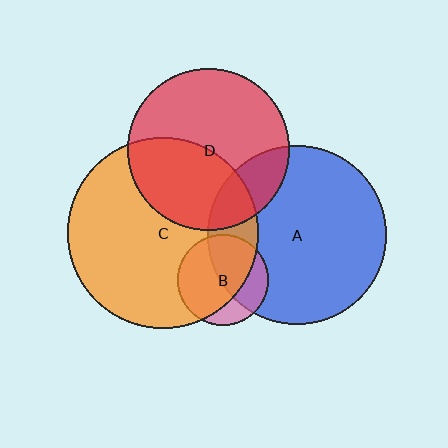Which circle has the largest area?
Circle C (orange).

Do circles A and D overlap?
Yes.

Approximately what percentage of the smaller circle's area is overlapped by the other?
Approximately 20%.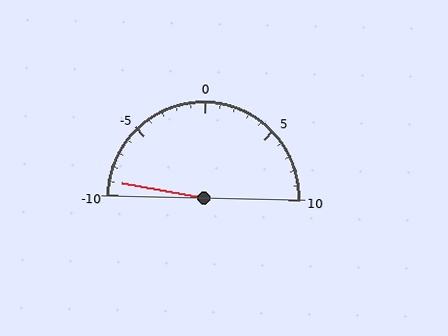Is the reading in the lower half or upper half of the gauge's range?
The reading is in the lower half of the range (-10 to 10).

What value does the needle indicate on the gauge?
The needle indicates approximately -9.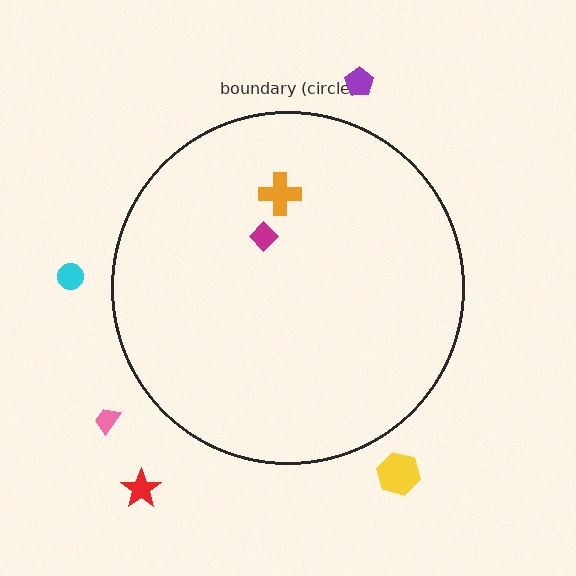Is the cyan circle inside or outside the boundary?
Outside.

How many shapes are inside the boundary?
2 inside, 5 outside.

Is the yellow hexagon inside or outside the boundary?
Outside.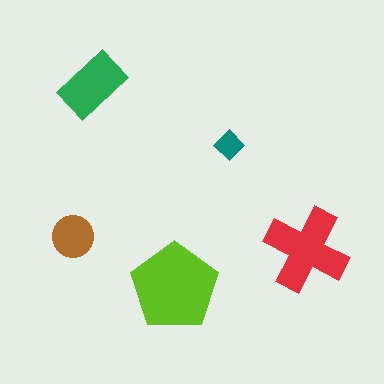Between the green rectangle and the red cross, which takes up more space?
The red cross.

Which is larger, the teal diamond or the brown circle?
The brown circle.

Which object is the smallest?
The teal diamond.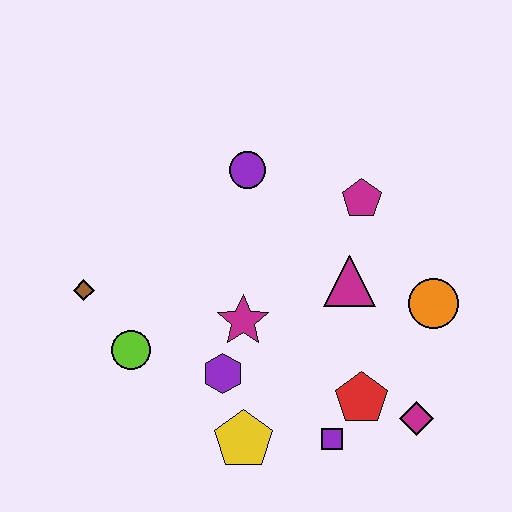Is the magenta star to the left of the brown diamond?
No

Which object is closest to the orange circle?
The magenta triangle is closest to the orange circle.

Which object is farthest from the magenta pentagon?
The brown diamond is farthest from the magenta pentagon.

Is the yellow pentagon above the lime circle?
No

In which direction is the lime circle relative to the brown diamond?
The lime circle is below the brown diamond.